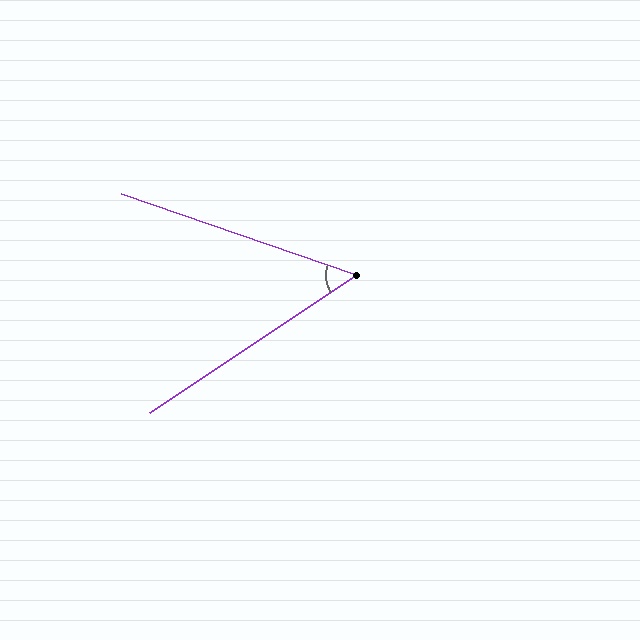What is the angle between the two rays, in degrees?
Approximately 53 degrees.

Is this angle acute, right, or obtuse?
It is acute.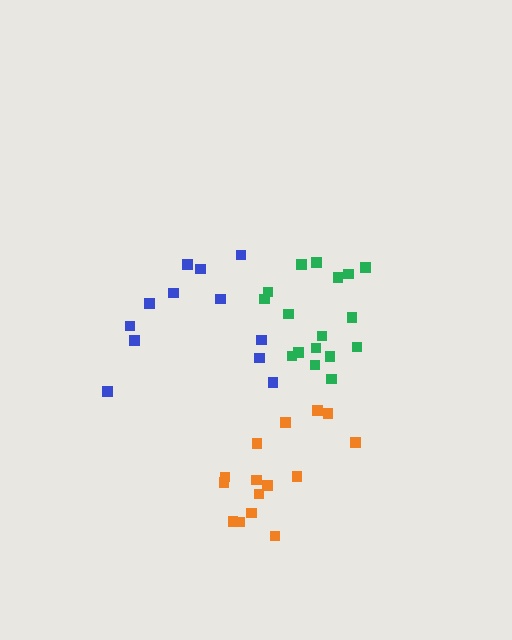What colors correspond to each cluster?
The clusters are colored: blue, orange, green.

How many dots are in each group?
Group 1: 12 dots, Group 2: 15 dots, Group 3: 17 dots (44 total).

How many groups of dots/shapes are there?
There are 3 groups.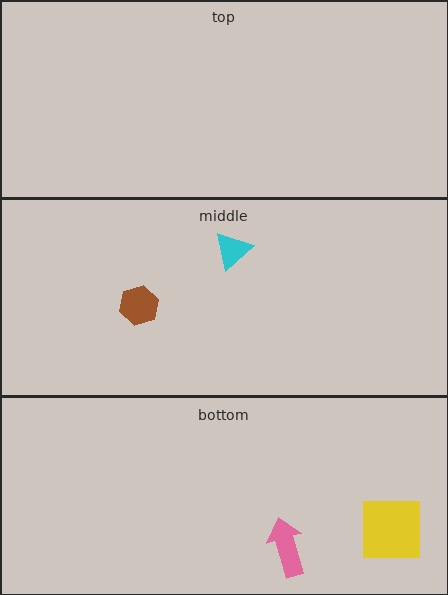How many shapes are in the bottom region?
2.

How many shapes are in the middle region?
2.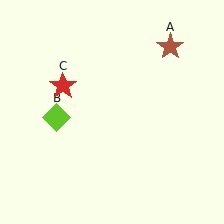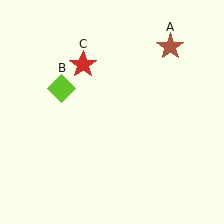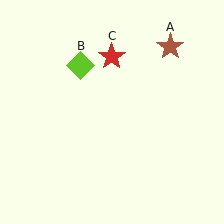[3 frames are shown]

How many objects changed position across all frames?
2 objects changed position: lime diamond (object B), red star (object C).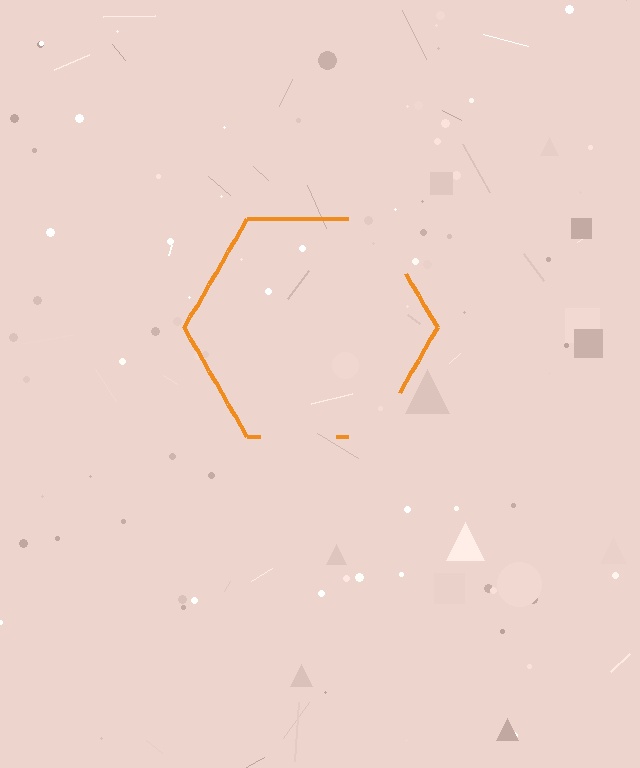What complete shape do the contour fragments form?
The contour fragments form a hexagon.